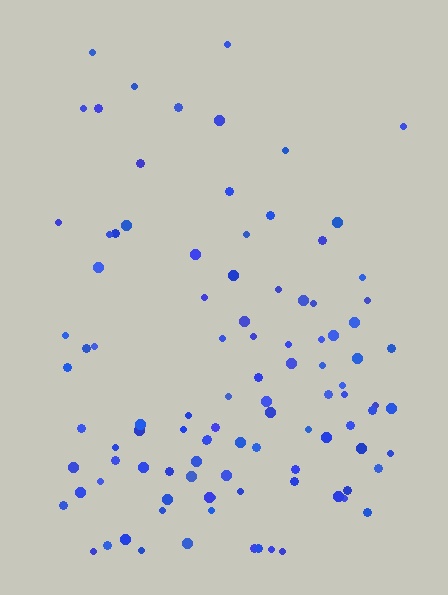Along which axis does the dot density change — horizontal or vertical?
Vertical.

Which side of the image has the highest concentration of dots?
The bottom.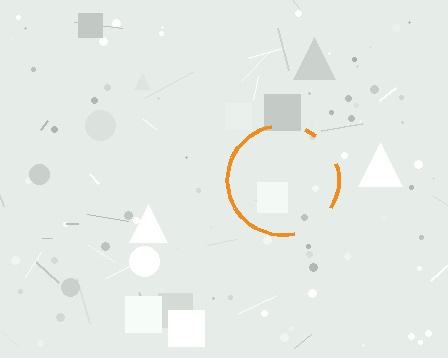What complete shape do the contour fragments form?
The contour fragments form a circle.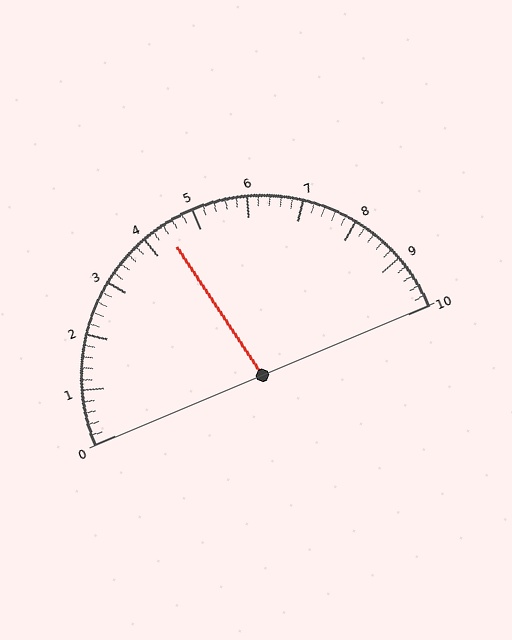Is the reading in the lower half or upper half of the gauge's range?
The reading is in the lower half of the range (0 to 10).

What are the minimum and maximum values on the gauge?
The gauge ranges from 0 to 10.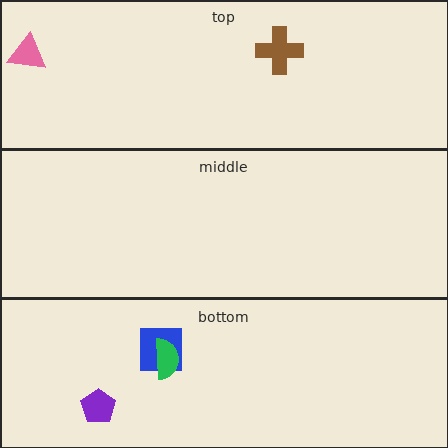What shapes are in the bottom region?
The blue square, the green semicircle, the purple pentagon.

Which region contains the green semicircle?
The bottom region.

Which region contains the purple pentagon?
The bottom region.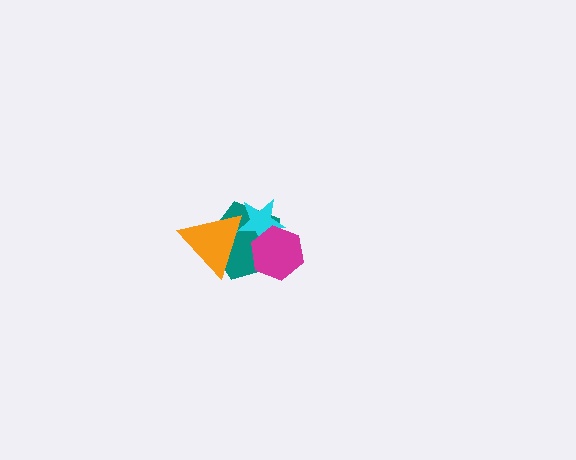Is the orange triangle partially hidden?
Yes, it is partially covered by another shape.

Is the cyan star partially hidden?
Yes, it is partially covered by another shape.